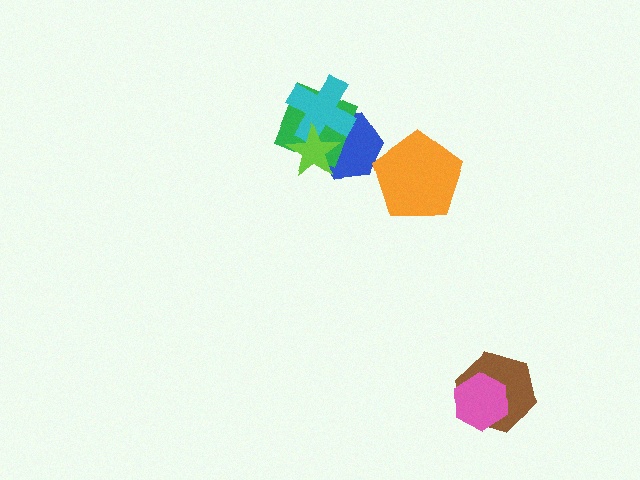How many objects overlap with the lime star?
3 objects overlap with the lime star.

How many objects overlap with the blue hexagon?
3 objects overlap with the blue hexagon.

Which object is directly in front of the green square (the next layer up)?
The cyan cross is directly in front of the green square.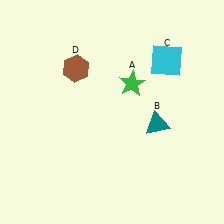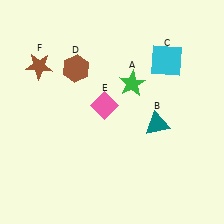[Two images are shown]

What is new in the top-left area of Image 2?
A pink diamond (E) was added in the top-left area of Image 2.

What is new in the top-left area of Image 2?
A brown star (F) was added in the top-left area of Image 2.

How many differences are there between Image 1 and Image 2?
There are 2 differences between the two images.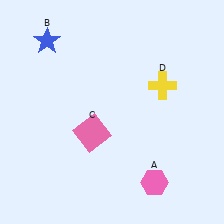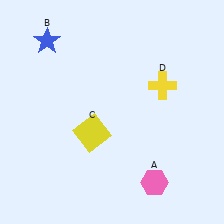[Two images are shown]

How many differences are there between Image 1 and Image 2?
There is 1 difference between the two images.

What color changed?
The square (C) changed from pink in Image 1 to yellow in Image 2.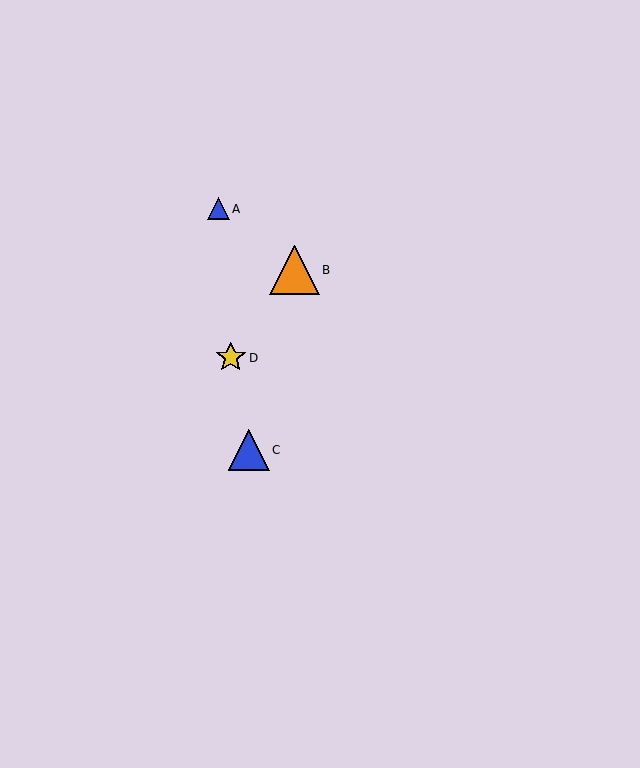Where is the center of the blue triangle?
The center of the blue triangle is at (249, 450).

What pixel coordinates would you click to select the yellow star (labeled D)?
Click at (231, 358) to select the yellow star D.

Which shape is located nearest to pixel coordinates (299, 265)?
The orange triangle (labeled B) at (294, 270) is nearest to that location.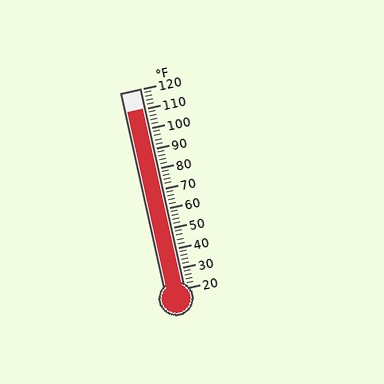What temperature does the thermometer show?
The thermometer shows approximately 110°F.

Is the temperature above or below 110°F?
The temperature is at 110°F.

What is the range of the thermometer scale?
The thermometer scale ranges from 20°F to 120°F.